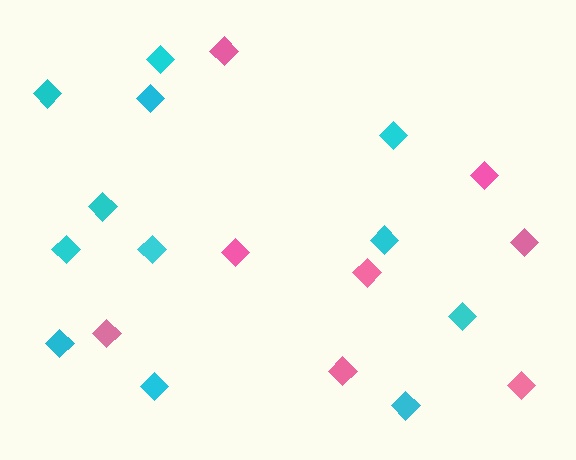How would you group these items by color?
There are 2 groups: one group of cyan diamonds (12) and one group of pink diamonds (8).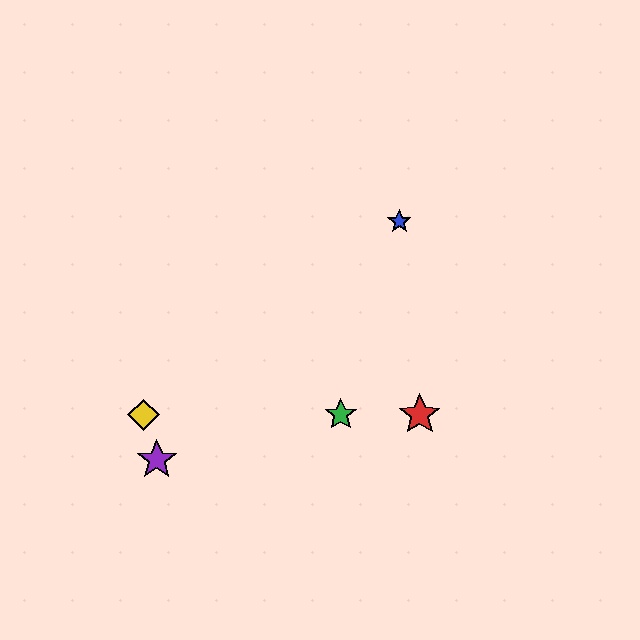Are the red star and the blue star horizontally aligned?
No, the red star is at y≈415 and the blue star is at y≈221.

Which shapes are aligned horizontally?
The red star, the green star, the yellow diamond are aligned horizontally.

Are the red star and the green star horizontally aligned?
Yes, both are at y≈415.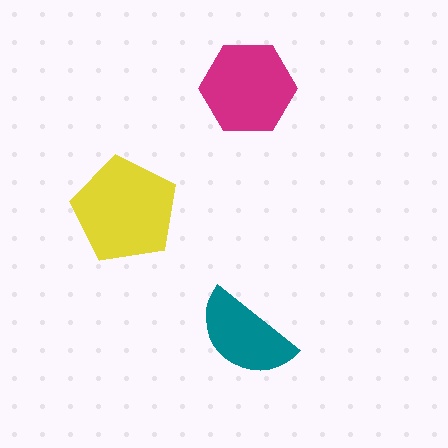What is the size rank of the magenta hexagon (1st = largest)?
2nd.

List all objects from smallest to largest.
The teal semicircle, the magenta hexagon, the yellow pentagon.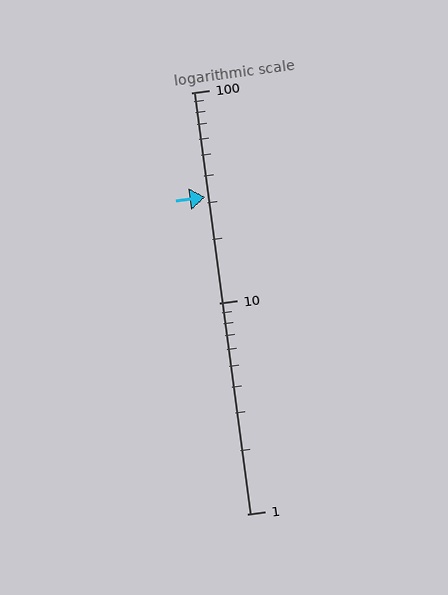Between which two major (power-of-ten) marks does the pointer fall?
The pointer is between 10 and 100.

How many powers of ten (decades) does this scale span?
The scale spans 2 decades, from 1 to 100.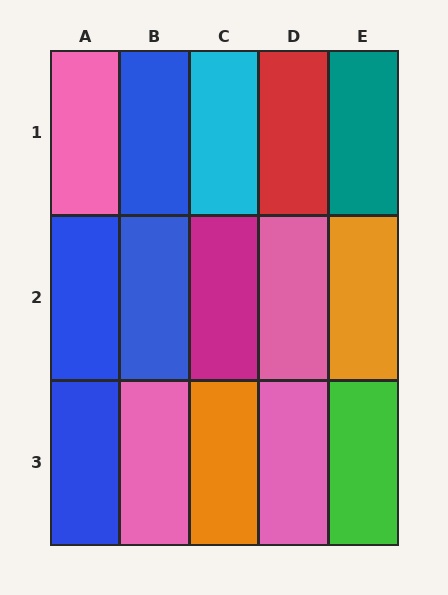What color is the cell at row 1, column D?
Red.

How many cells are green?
1 cell is green.